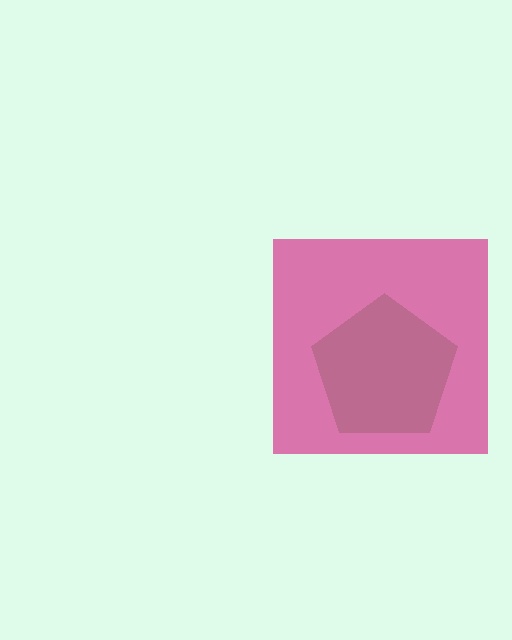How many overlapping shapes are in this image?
There are 2 overlapping shapes in the image.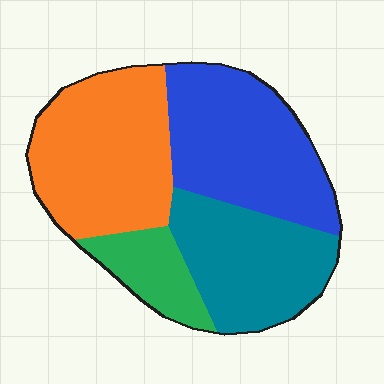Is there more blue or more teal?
Blue.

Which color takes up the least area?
Green, at roughly 10%.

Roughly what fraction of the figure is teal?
Teal covers 25% of the figure.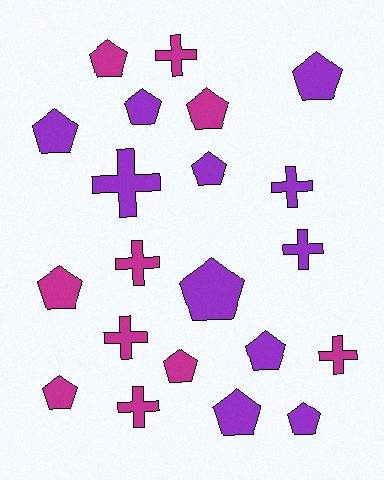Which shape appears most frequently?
Pentagon, with 13 objects.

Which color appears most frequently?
Purple, with 11 objects.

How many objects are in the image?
There are 21 objects.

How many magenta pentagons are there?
There are 5 magenta pentagons.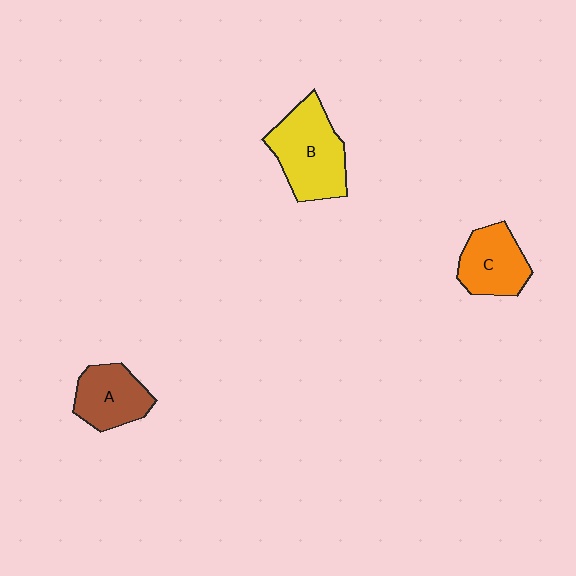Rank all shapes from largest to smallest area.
From largest to smallest: B (yellow), C (orange), A (brown).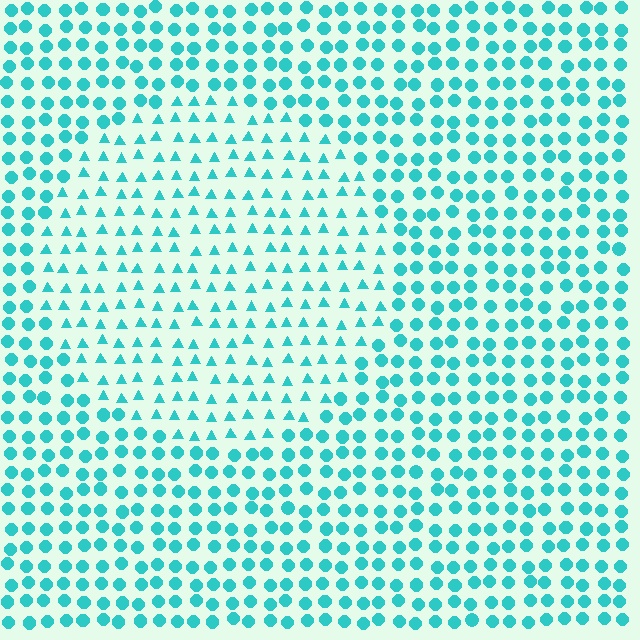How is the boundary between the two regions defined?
The boundary is defined by a change in element shape: triangles inside vs. circles outside. All elements share the same color and spacing.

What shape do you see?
I see a circle.